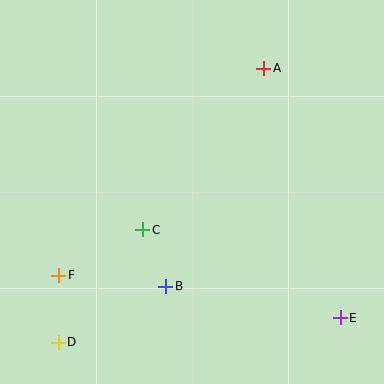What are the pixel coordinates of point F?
Point F is at (59, 275).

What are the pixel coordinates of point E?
Point E is at (340, 318).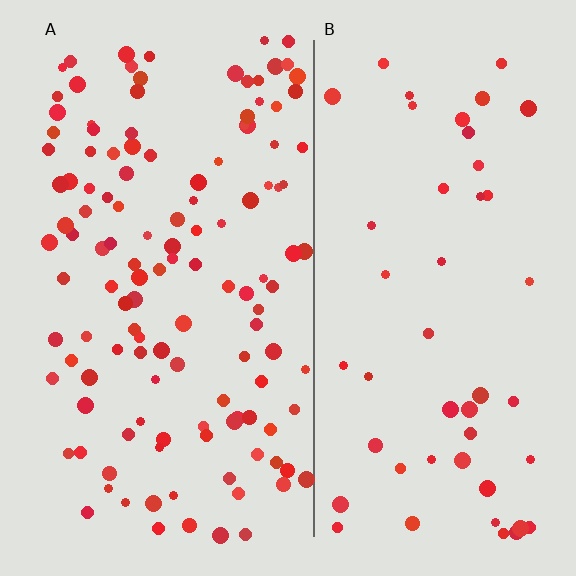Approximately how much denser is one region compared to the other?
Approximately 2.6× — region A over region B.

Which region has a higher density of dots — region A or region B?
A (the left).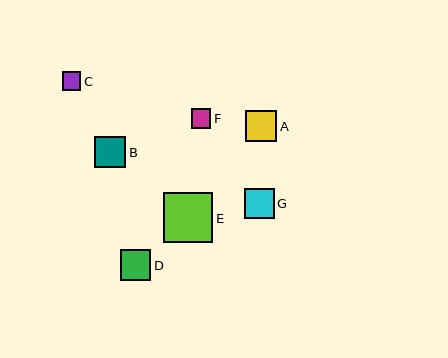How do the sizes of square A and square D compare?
Square A and square D are approximately the same size.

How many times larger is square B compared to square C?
Square B is approximately 1.7 times the size of square C.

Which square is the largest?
Square E is the largest with a size of approximately 50 pixels.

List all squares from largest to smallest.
From largest to smallest: E, A, B, D, G, F, C.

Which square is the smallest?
Square C is the smallest with a size of approximately 18 pixels.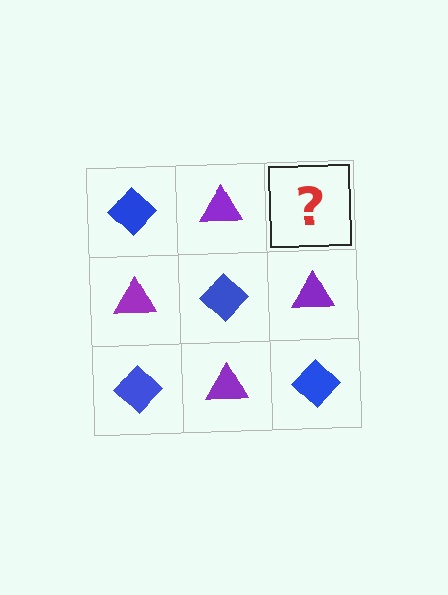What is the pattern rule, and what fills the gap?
The rule is that it alternates blue diamond and purple triangle in a checkerboard pattern. The gap should be filled with a blue diamond.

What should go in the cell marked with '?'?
The missing cell should contain a blue diamond.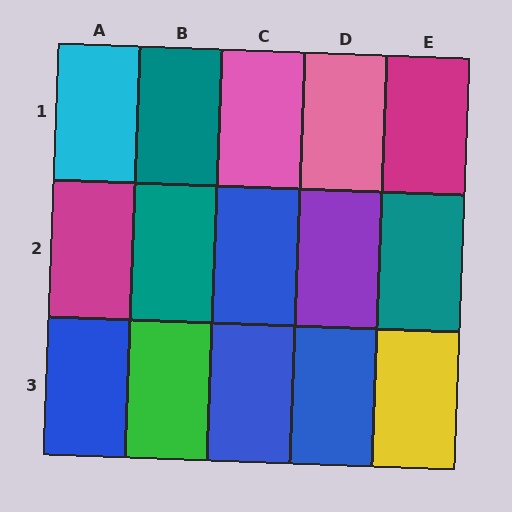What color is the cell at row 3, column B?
Green.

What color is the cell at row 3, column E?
Yellow.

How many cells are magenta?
2 cells are magenta.